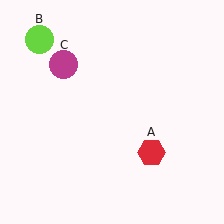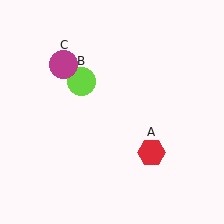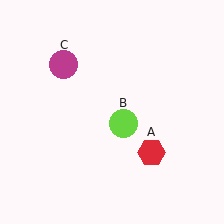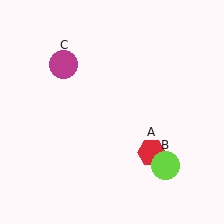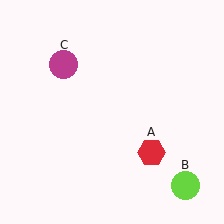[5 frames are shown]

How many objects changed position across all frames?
1 object changed position: lime circle (object B).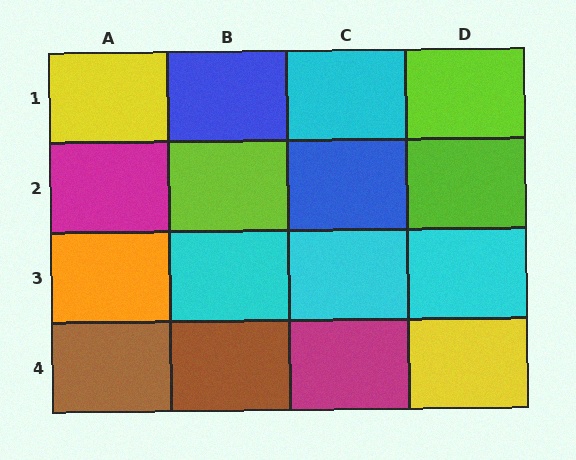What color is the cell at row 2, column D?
Lime.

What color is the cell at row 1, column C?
Cyan.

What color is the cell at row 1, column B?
Blue.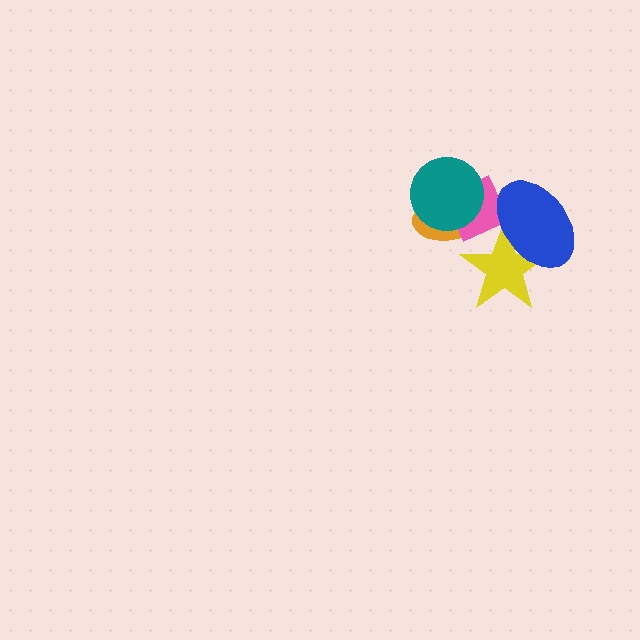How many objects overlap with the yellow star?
2 objects overlap with the yellow star.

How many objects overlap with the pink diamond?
4 objects overlap with the pink diamond.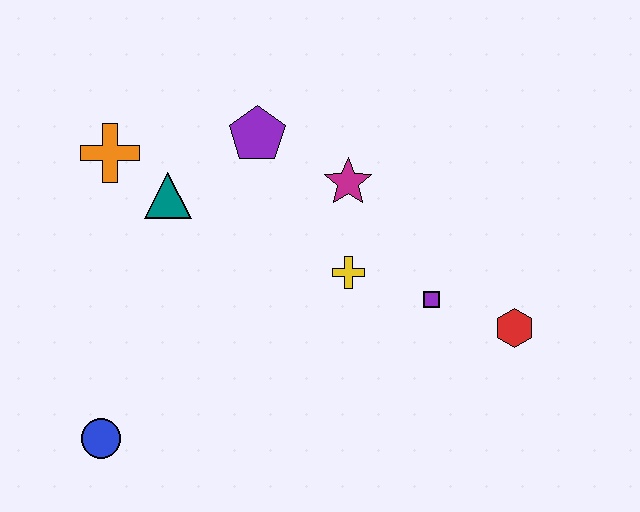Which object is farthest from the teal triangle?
The red hexagon is farthest from the teal triangle.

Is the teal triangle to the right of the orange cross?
Yes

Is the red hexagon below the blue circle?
No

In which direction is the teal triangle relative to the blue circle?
The teal triangle is above the blue circle.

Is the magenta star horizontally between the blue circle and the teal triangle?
No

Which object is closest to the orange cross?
The teal triangle is closest to the orange cross.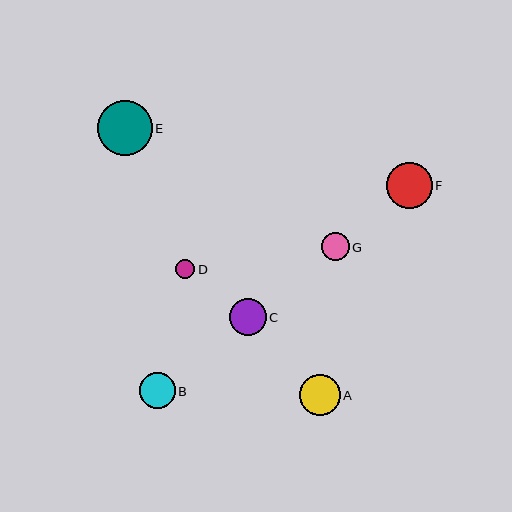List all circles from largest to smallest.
From largest to smallest: E, F, A, C, B, G, D.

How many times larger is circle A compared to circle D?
Circle A is approximately 2.2 times the size of circle D.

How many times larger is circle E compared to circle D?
Circle E is approximately 2.9 times the size of circle D.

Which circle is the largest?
Circle E is the largest with a size of approximately 55 pixels.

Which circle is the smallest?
Circle D is the smallest with a size of approximately 19 pixels.